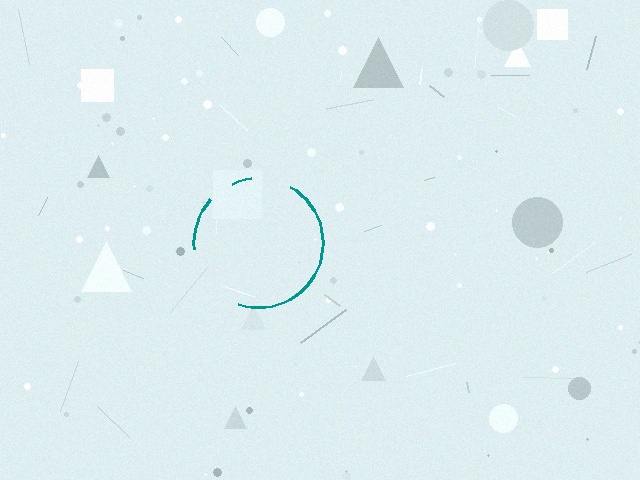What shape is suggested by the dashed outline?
The dashed outline suggests a circle.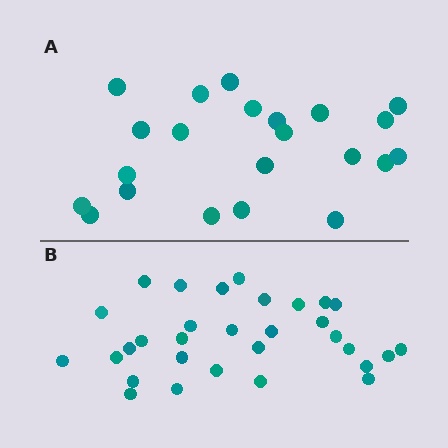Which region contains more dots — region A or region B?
Region B (the bottom region) has more dots.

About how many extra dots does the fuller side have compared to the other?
Region B has roughly 8 or so more dots than region A.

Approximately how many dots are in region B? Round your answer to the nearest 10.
About 30 dots. (The exact count is 31, which rounds to 30.)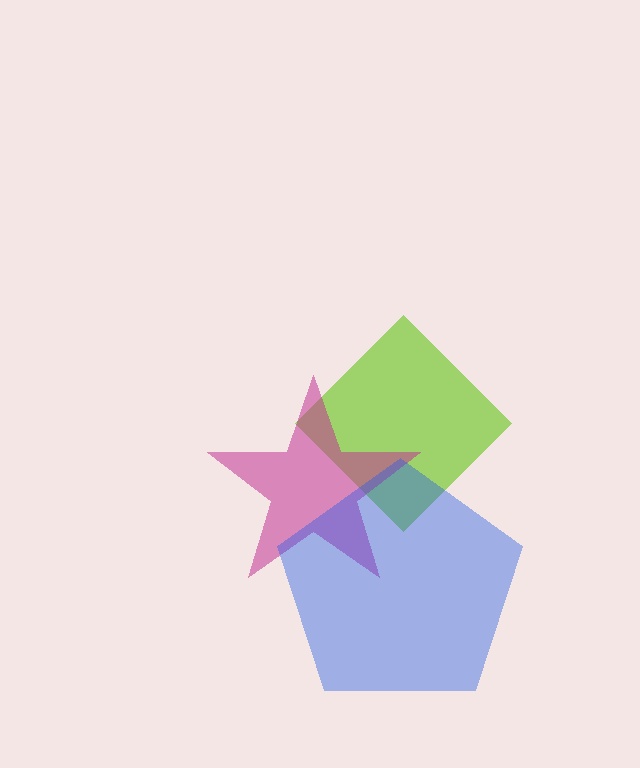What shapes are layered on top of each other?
The layered shapes are: a lime diamond, a magenta star, a blue pentagon.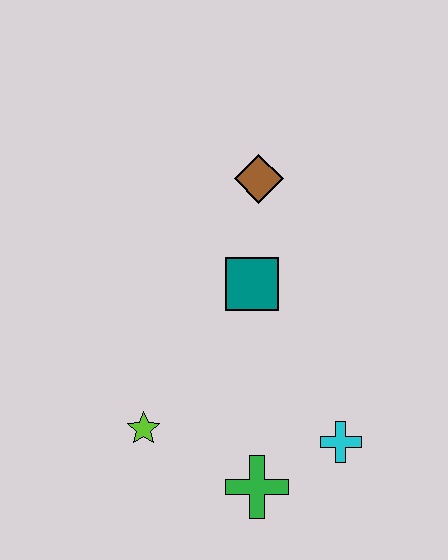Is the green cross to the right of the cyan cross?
No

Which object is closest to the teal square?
The brown diamond is closest to the teal square.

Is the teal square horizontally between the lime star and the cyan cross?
Yes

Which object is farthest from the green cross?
The brown diamond is farthest from the green cross.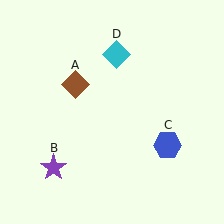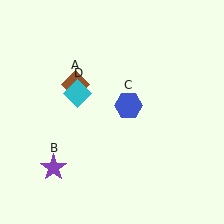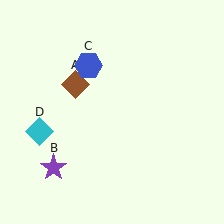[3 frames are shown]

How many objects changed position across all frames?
2 objects changed position: blue hexagon (object C), cyan diamond (object D).